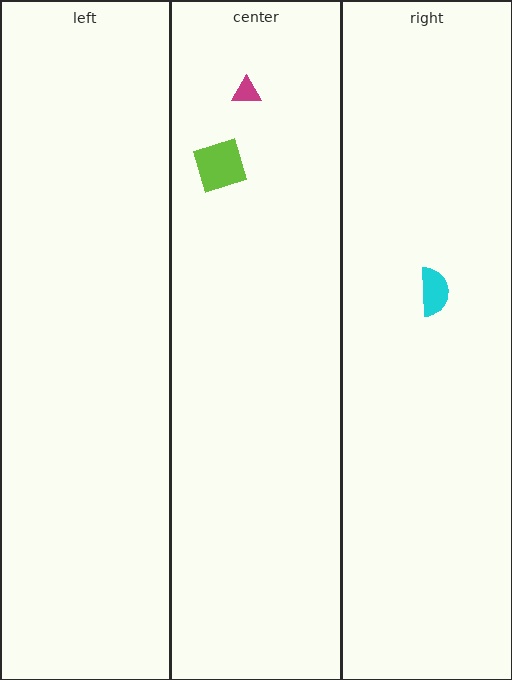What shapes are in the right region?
The cyan semicircle.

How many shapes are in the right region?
1.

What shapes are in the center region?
The magenta triangle, the lime square.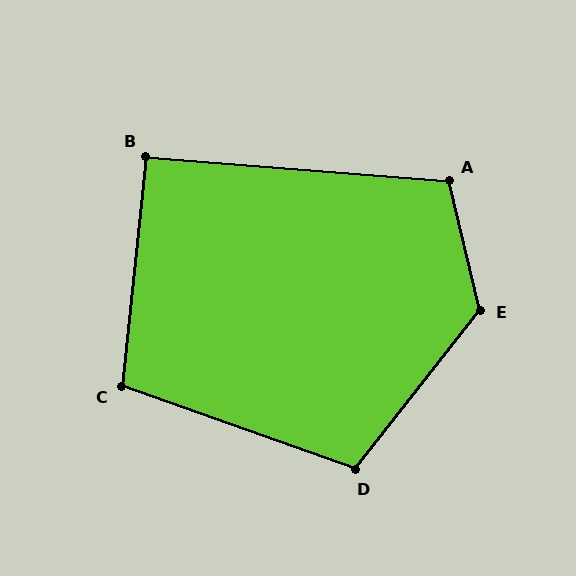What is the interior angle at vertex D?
Approximately 109 degrees (obtuse).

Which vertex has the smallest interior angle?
B, at approximately 92 degrees.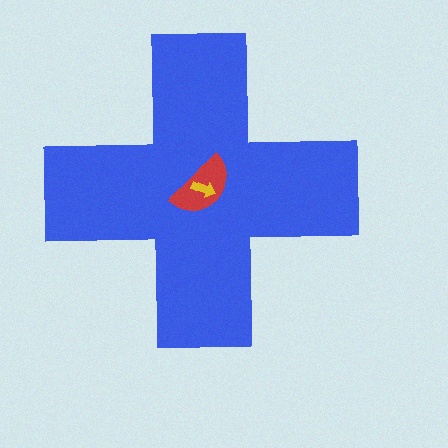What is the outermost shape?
The blue cross.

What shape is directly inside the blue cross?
The red semicircle.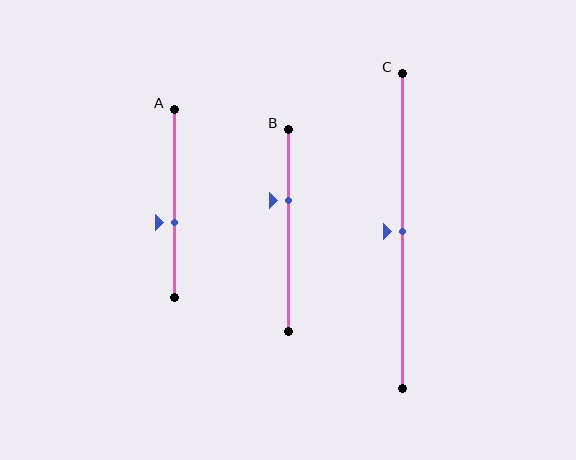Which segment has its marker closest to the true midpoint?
Segment C has its marker closest to the true midpoint.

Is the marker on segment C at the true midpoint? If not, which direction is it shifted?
Yes, the marker on segment C is at the true midpoint.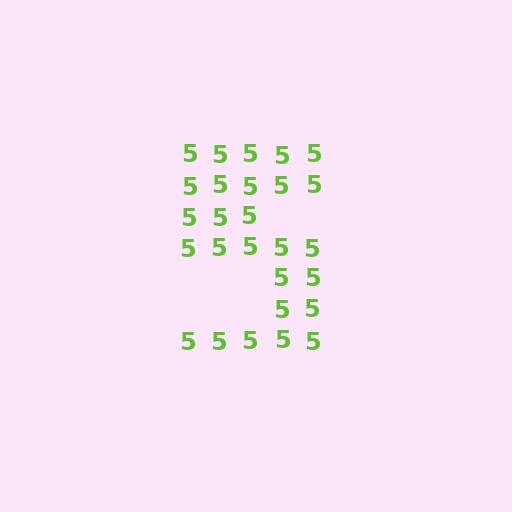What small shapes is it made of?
It is made of small digit 5's.